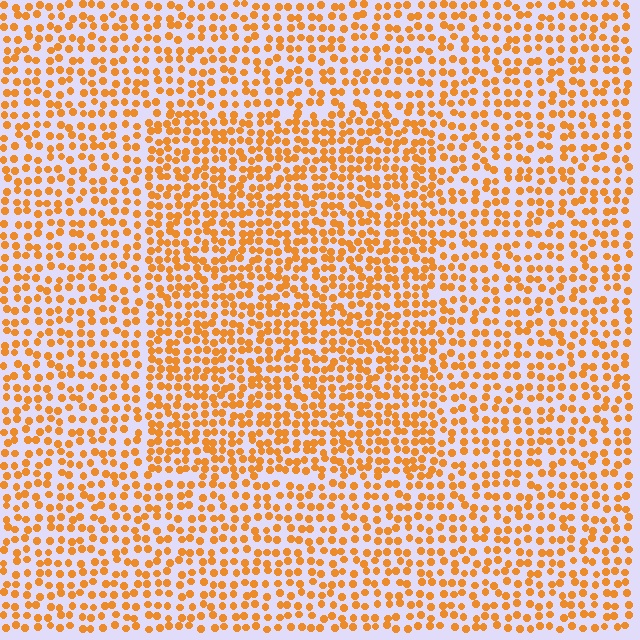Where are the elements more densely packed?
The elements are more densely packed inside the rectangle boundary.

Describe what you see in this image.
The image contains small orange elements arranged at two different densities. A rectangle-shaped region is visible where the elements are more densely packed than the surrounding area.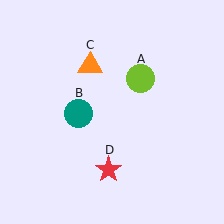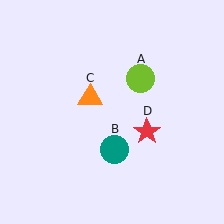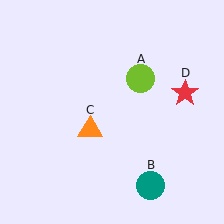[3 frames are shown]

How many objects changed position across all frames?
3 objects changed position: teal circle (object B), orange triangle (object C), red star (object D).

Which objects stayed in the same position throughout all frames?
Lime circle (object A) remained stationary.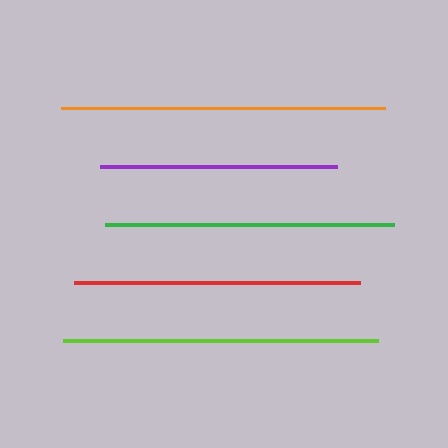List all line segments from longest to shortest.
From longest to shortest: orange, lime, green, red, purple.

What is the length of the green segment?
The green segment is approximately 289 pixels long.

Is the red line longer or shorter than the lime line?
The lime line is longer than the red line.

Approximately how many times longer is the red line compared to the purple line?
The red line is approximately 1.2 times the length of the purple line.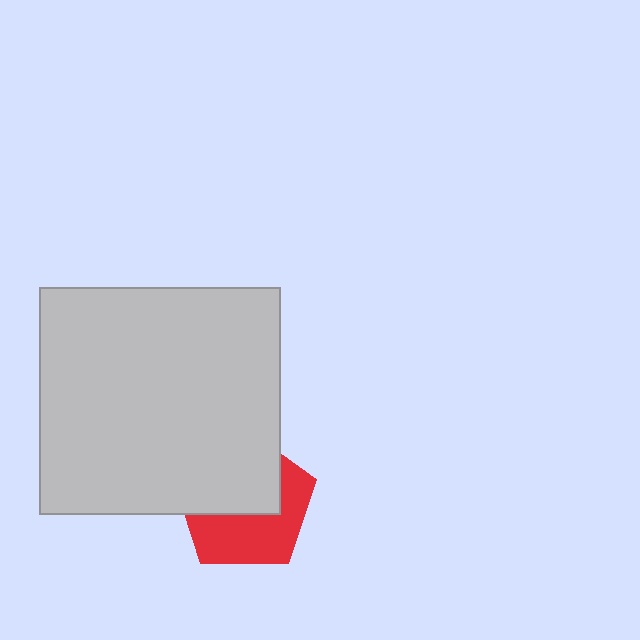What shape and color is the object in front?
The object in front is a light gray rectangle.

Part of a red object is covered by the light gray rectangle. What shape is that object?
It is a pentagon.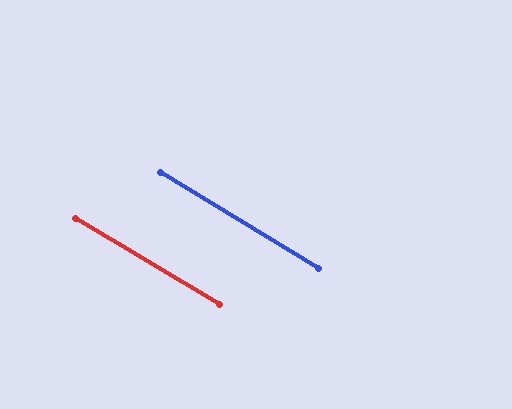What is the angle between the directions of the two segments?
Approximately 0 degrees.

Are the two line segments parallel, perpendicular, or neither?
Parallel — their directions differ by only 0.4°.